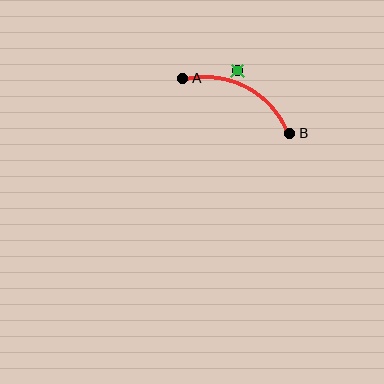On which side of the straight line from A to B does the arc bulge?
The arc bulges above the straight line connecting A and B.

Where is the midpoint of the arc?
The arc midpoint is the point on the curve farthest from the straight line joining A and B. It sits above that line.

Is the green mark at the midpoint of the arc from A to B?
No — the green mark does not lie on the arc at all. It sits slightly outside the curve.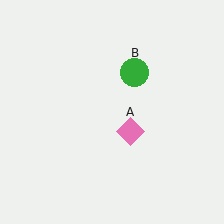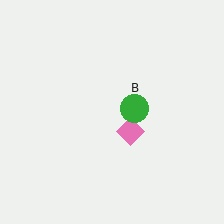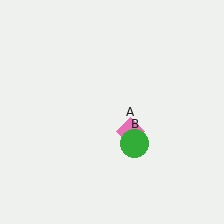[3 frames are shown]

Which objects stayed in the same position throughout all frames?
Pink diamond (object A) remained stationary.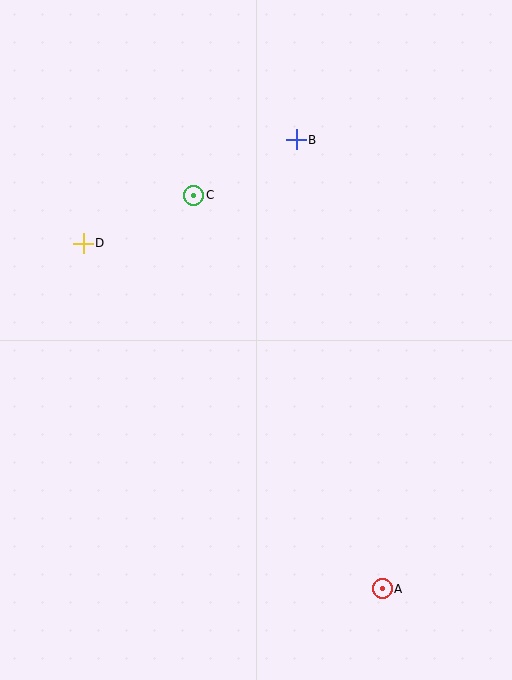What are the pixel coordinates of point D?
Point D is at (83, 243).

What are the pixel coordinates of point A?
Point A is at (382, 589).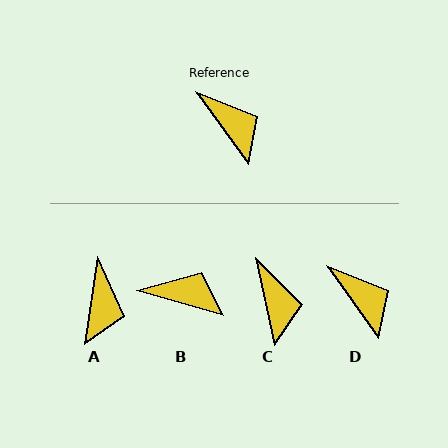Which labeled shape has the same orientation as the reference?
D.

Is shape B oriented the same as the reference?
No, it is off by about 38 degrees.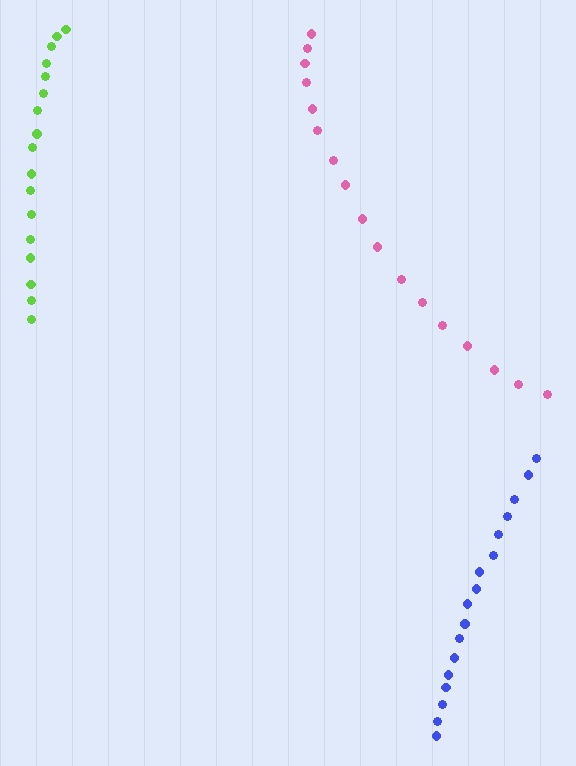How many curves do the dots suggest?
There are 3 distinct paths.